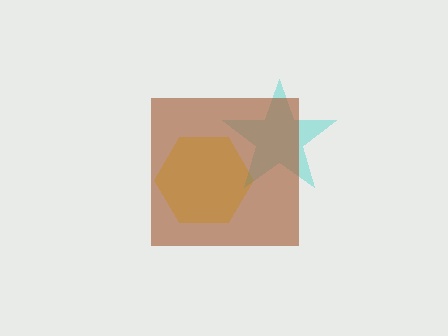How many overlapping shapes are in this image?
There are 3 overlapping shapes in the image.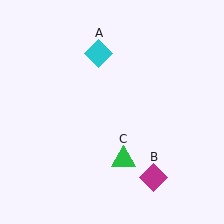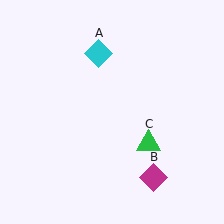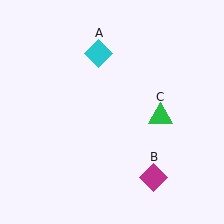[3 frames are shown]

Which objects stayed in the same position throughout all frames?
Cyan diamond (object A) and magenta diamond (object B) remained stationary.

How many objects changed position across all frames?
1 object changed position: green triangle (object C).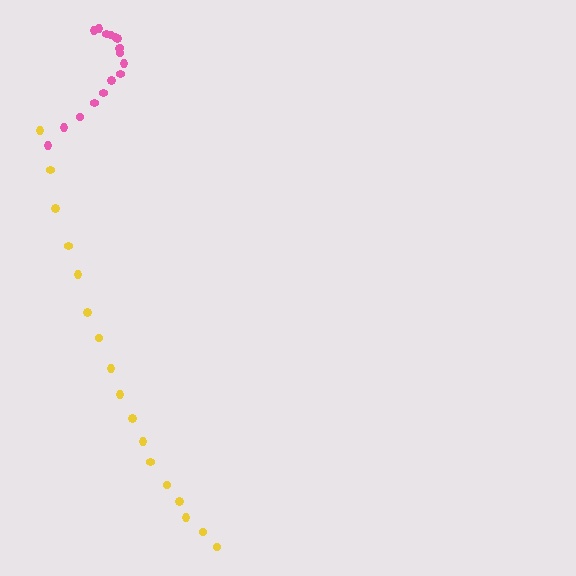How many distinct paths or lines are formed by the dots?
There are 2 distinct paths.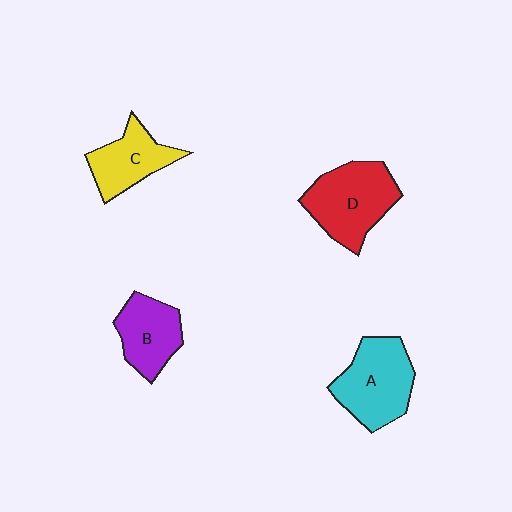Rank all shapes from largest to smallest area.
From largest to smallest: D (red), A (cyan), B (purple), C (yellow).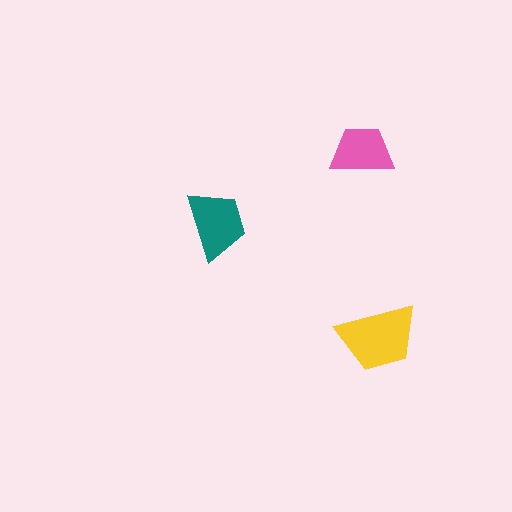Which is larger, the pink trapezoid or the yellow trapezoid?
The yellow one.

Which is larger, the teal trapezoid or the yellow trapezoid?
The yellow one.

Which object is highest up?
The pink trapezoid is topmost.